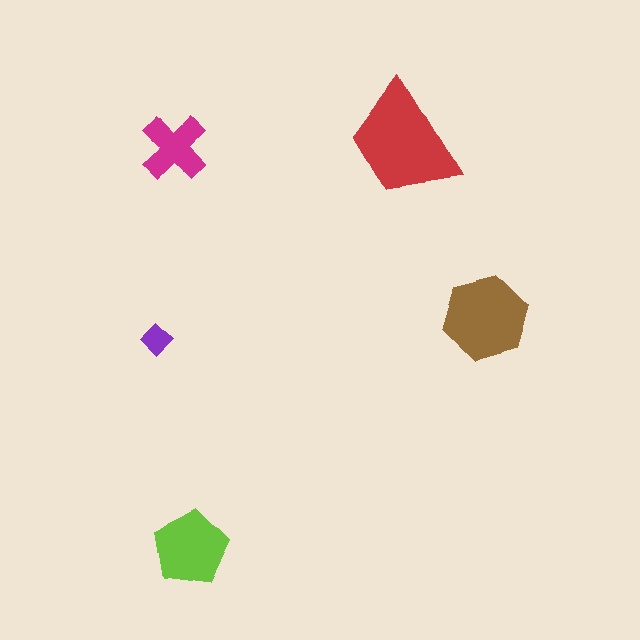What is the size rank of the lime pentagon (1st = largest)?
3rd.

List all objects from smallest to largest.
The purple diamond, the magenta cross, the lime pentagon, the brown hexagon, the red trapezoid.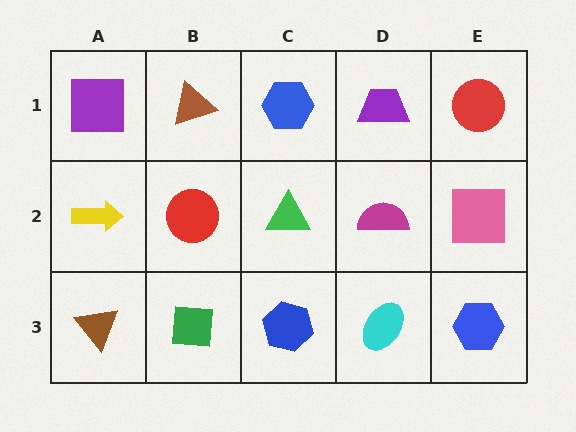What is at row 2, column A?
A yellow arrow.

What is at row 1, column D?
A purple trapezoid.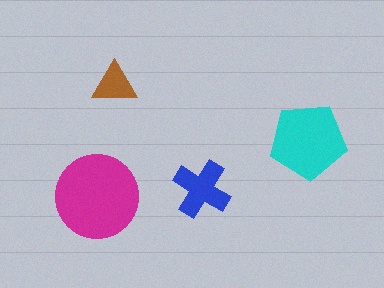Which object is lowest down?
The magenta circle is bottommost.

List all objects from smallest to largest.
The brown triangle, the blue cross, the cyan pentagon, the magenta circle.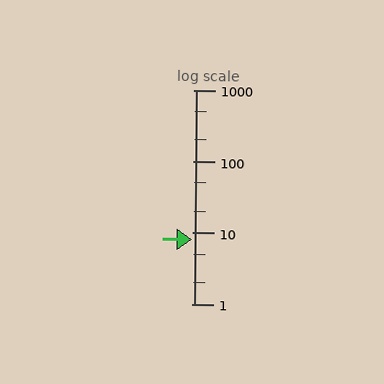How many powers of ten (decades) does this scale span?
The scale spans 3 decades, from 1 to 1000.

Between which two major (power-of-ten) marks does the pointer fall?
The pointer is between 1 and 10.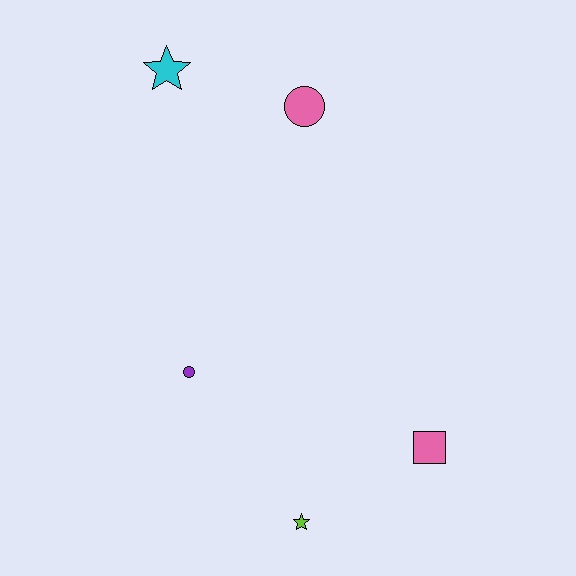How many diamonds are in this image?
There are no diamonds.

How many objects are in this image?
There are 5 objects.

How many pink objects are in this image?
There are 2 pink objects.